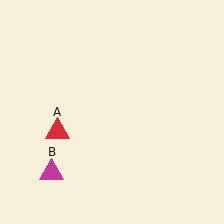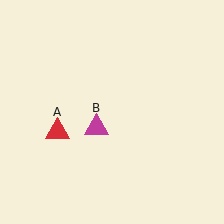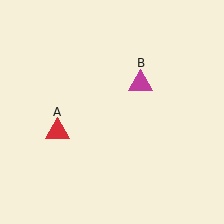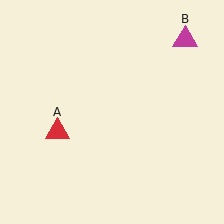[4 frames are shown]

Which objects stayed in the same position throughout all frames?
Red triangle (object A) remained stationary.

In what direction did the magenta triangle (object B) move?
The magenta triangle (object B) moved up and to the right.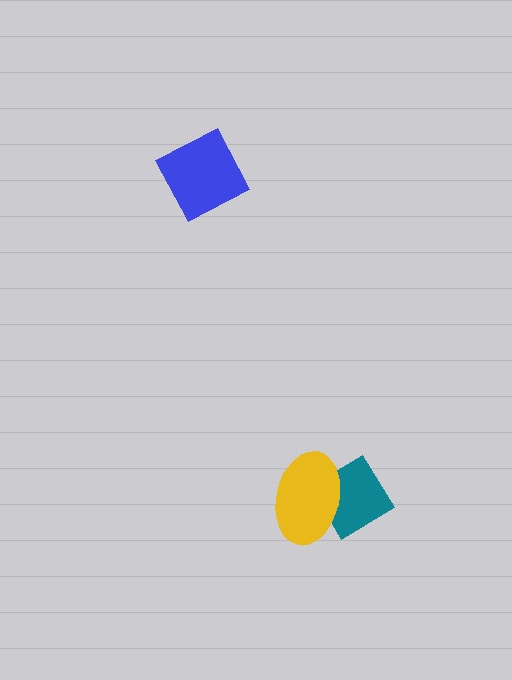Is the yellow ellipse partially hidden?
No, no other shape covers it.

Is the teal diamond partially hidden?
Yes, it is partially covered by another shape.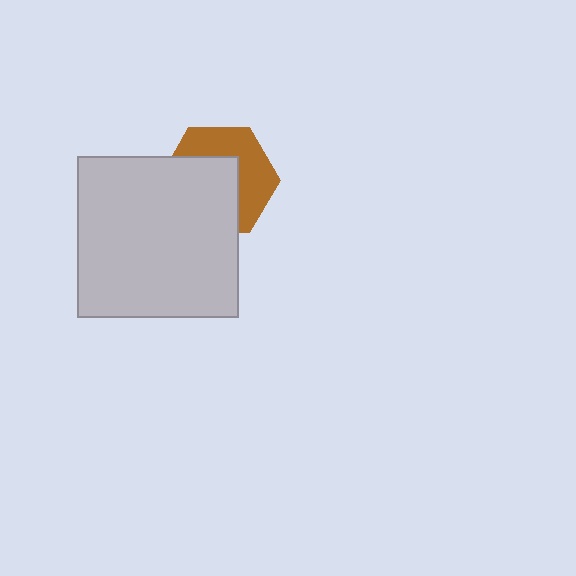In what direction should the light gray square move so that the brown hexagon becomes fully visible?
The light gray square should move toward the lower-left. That is the shortest direction to clear the overlap and leave the brown hexagon fully visible.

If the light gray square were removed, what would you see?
You would see the complete brown hexagon.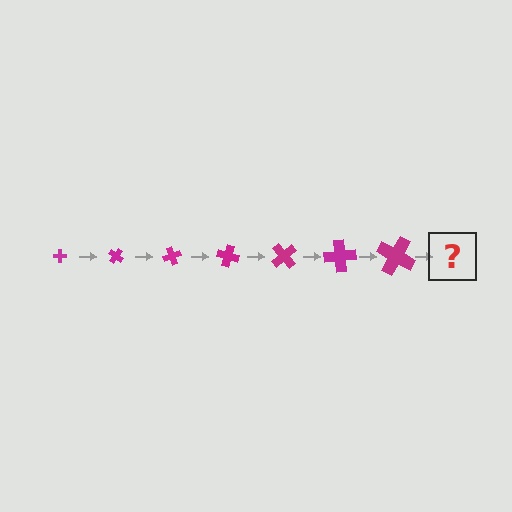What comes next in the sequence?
The next element should be a cross, larger than the previous one and rotated 245 degrees from the start.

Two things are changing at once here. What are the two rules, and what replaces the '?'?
The two rules are that the cross grows larger each step and it rotates 35 degrees each step. The '?' should be a cross, larger than the previous one and rotated 245 degrees from the start.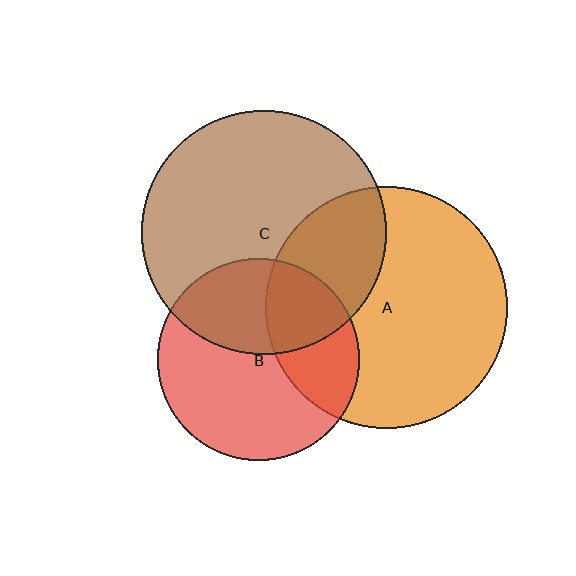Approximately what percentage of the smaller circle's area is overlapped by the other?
Approximately 30%.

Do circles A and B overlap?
Yes.